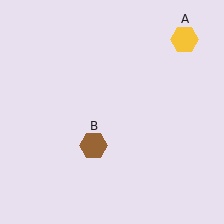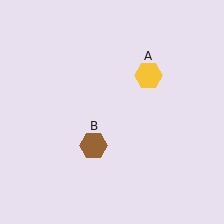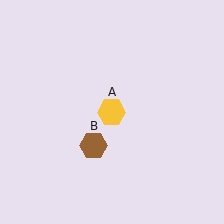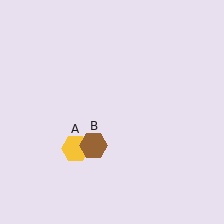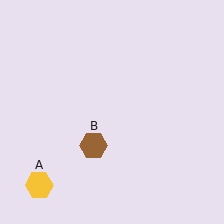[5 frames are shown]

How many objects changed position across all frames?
1 object changed position: yellow hexagon (object A).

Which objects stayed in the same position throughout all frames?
Brown hexagon (object B) remained stationary.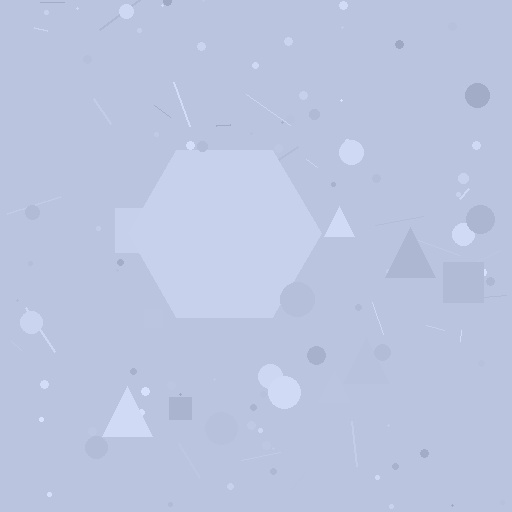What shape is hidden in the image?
A hexagon is hidden in the image.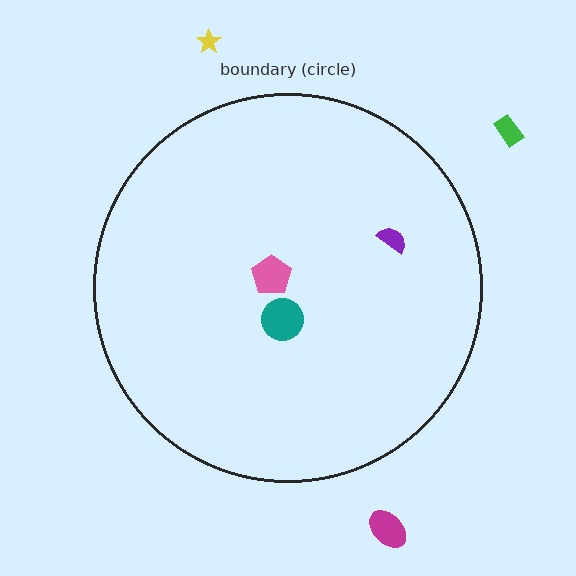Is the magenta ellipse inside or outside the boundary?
Outside.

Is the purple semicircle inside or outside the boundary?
Inside.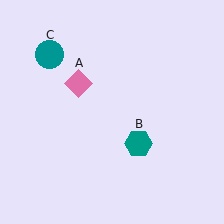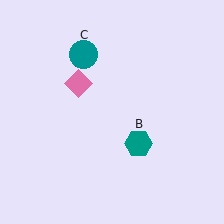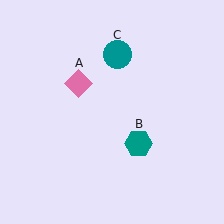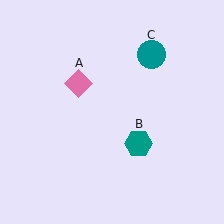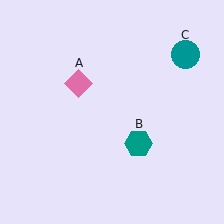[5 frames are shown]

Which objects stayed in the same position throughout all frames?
Pink diamond (object A) and teal hexagon (object B) remained stationary.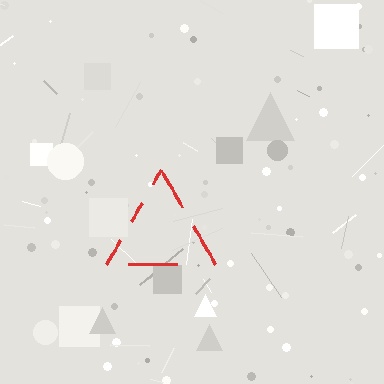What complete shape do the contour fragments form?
The contour fragments form a triangle.